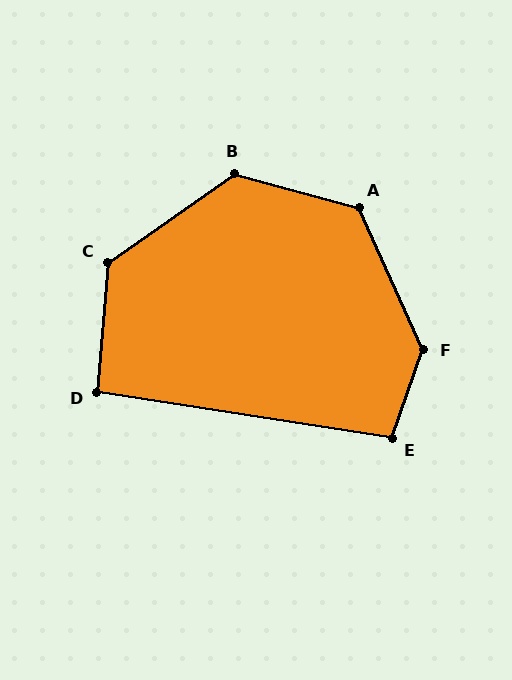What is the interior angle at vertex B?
Approximately 130 degrees (obtuse).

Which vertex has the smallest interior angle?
D, at approximately 94 degrees.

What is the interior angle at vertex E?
Approximately 101 degrees (obtuse).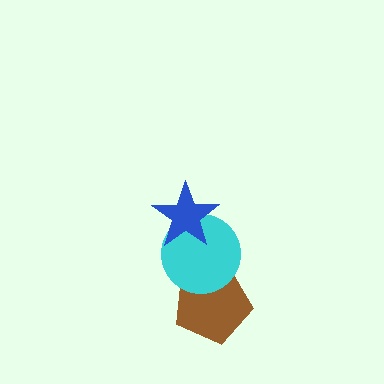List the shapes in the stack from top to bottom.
From top to bottom: the blue star, the cyan circle, the brown pentagon.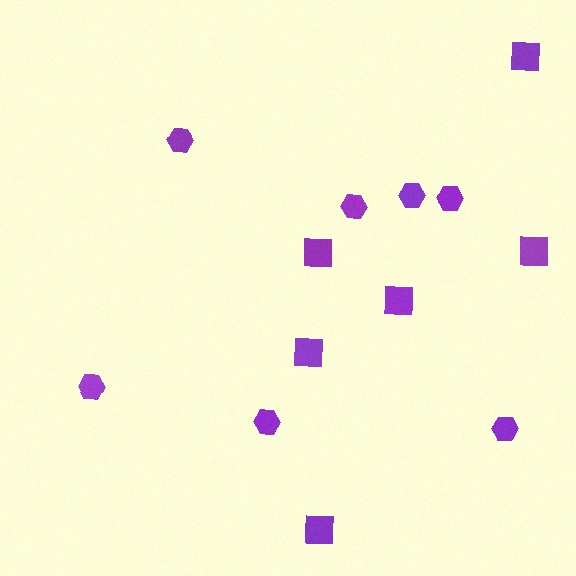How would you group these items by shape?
There are 2 groups: one group of hexagons (7) and one group of squares (6).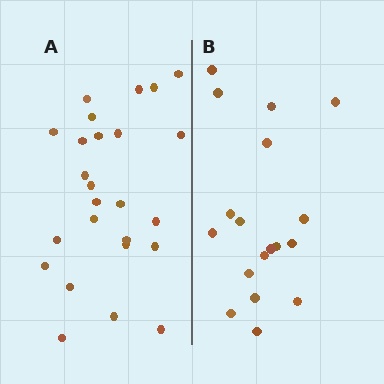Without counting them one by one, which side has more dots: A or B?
Region A (the left region) has more dots.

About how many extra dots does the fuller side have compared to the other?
Region A has roughly 8 or so more dots than region B.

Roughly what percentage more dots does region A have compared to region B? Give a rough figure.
About 40% more.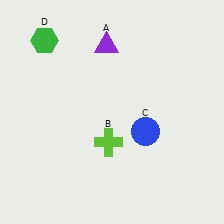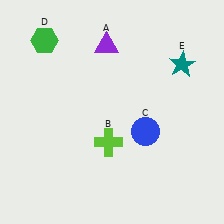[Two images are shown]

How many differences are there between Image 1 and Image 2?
There is 1 difference between the two images.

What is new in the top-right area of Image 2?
A teal star (E) was added in the top-right area of Image 2.